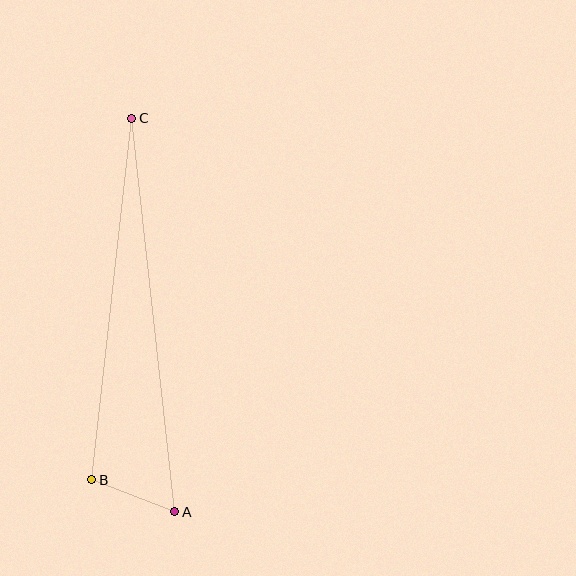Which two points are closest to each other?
Points A and B are closest to each other.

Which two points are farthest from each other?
Points A and C are farthest from each other.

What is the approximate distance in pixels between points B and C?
The distance between B and C is approximately 364 pixels.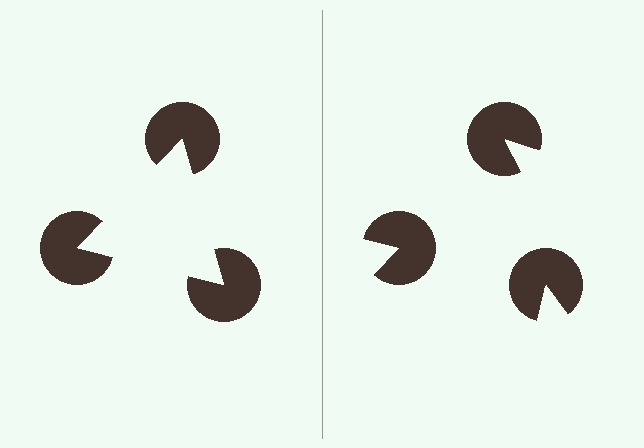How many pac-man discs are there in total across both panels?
6 — 3 on each side.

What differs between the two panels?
The pac-man discs are positioned identically on both sides; only the wedge orientations differ. On the left they align to a triangle; on the right they are misaligned.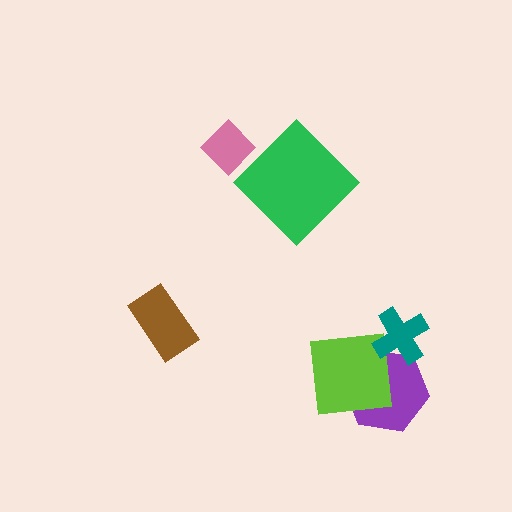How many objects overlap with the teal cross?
1 object overlaps with the teal cross.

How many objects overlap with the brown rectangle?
0 objects overlap with the brown rectangle.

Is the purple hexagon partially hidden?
Yes, it is partially covered by another shape.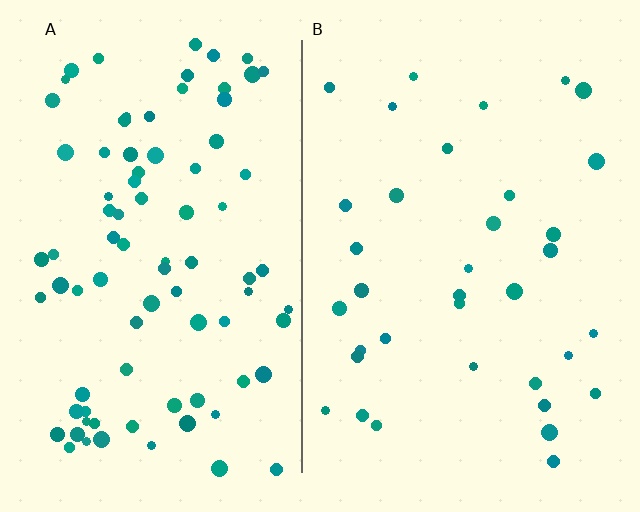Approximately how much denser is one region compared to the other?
Approximately 2.4× — region A over region B.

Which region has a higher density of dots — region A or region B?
A (the left).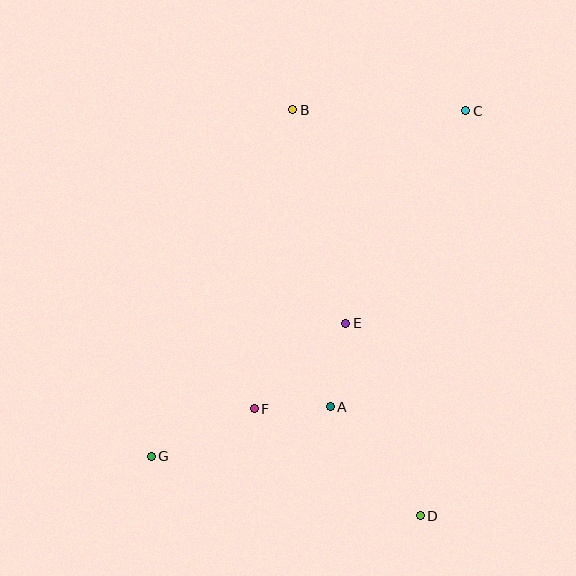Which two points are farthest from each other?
Points C and G are farthest from each other.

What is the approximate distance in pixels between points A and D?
The distance between A and D is approximately 142 pixels.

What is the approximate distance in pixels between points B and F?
The distance between B and F is approximately 302 pixels.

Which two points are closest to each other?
Points A and F are closest to each other.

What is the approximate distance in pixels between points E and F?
The distance between E and F is approximately 125 pixels.